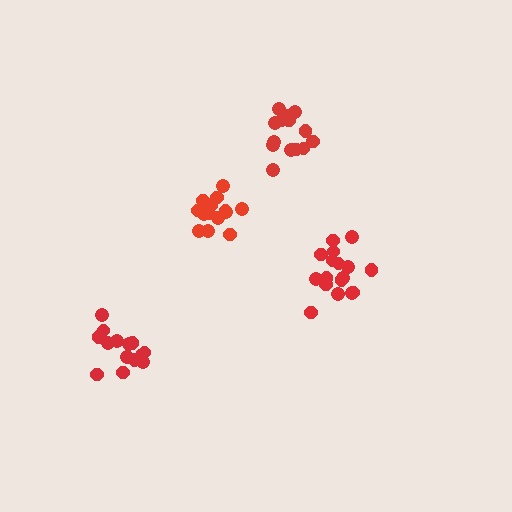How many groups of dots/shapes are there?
There are 4 groups.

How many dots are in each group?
Group 1: 14 dots, Group 2: 17 dots, Group 3: 14 dots, Group 4: 14 dots (59 total).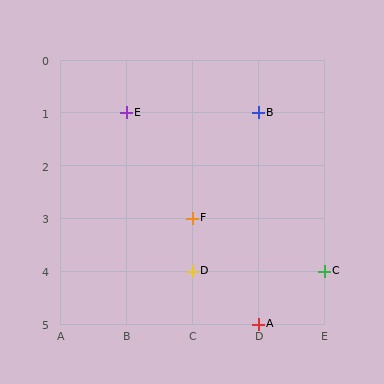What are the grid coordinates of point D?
Point D is at grid coordinates (C, 4).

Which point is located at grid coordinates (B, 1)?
Point E is at (B, 1).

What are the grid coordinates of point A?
Point A is at grid coordinates (D, 5).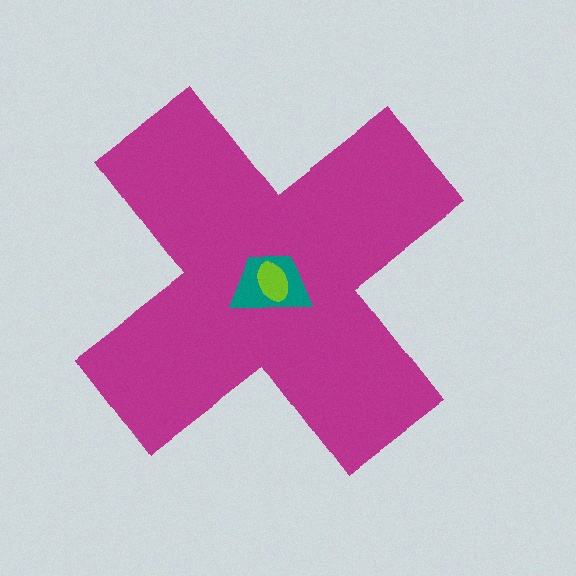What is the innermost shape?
The lime ellipse.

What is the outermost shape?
The magenta cross.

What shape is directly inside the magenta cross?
The teal trapezoid.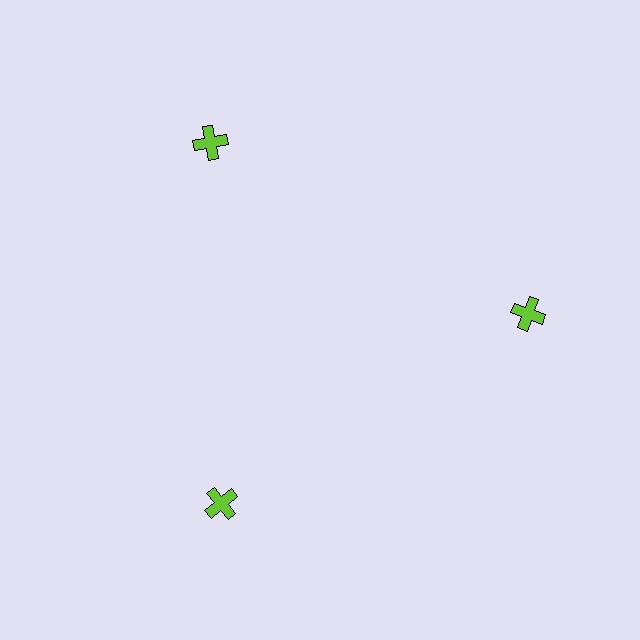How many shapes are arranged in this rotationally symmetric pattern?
There are 3 shapes, arranged in 3 groups of 1.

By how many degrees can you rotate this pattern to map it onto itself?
The pattern maps onto itself every 120 degrees of rotation.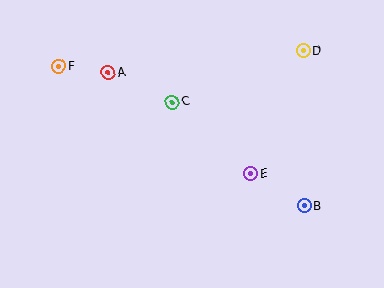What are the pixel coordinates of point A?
Point A is at (108, 73).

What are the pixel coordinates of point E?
Point E is at (251, 174).